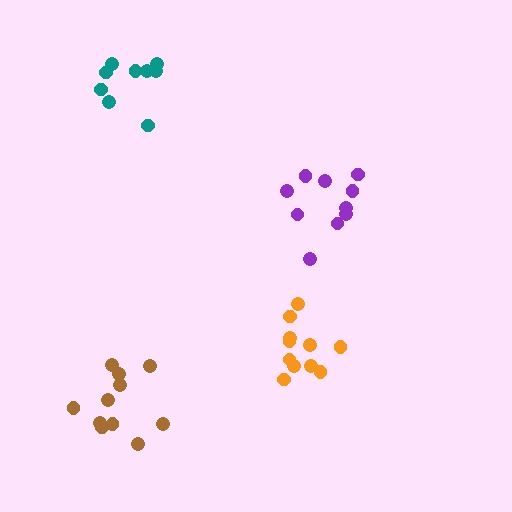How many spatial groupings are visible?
There are 4 spatial groupings.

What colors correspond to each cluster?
The clusters are colored: orange, brown, teal, purple.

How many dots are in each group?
Group 1: 11 dots, Group 2: 11 dots, Group 3: 9 dots, Group 4: 10 dots (41 total).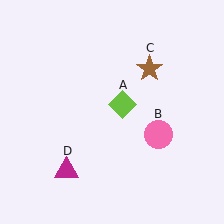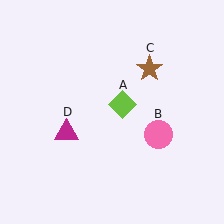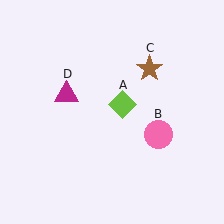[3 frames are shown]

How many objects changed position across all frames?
1 object changed position: magenta triangle (object D).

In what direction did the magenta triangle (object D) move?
The magenta triangle (object D) moved up.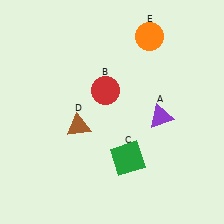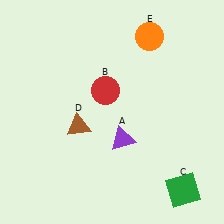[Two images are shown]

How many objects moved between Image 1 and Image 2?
2 objects moved between the two images.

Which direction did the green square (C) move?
The green square (C) moved right.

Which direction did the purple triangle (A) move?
The purple triangle (A) moved left.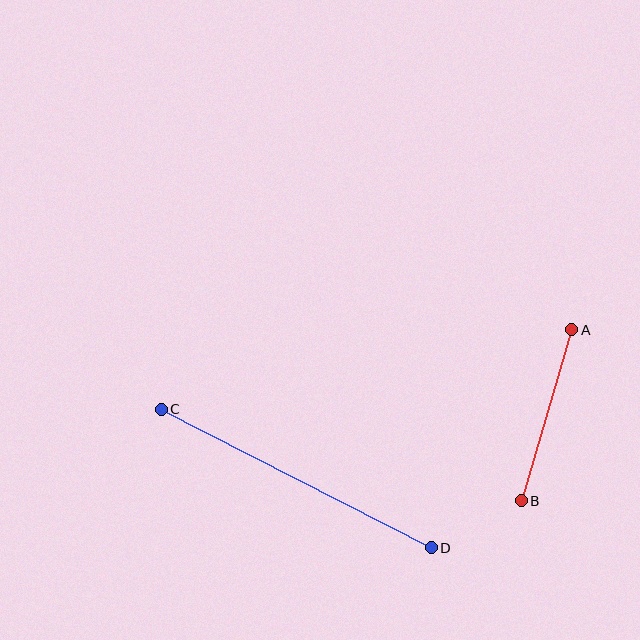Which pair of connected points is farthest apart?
Points C and D are farthest apart.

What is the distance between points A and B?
The distance is approximately 179 pixels.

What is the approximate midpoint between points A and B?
The midpoint is at approximately (546, 415) pixels.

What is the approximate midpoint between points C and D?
The midpoint is at approximately (296, 479) pixels.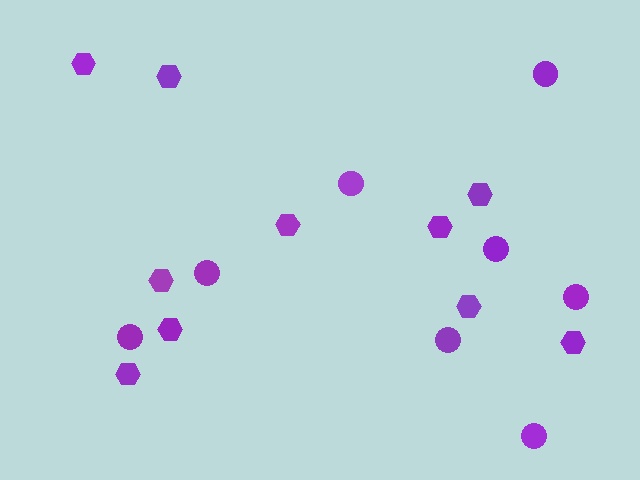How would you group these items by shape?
There are 2 groups: one group of circles (8) and one group of hexagons (10).